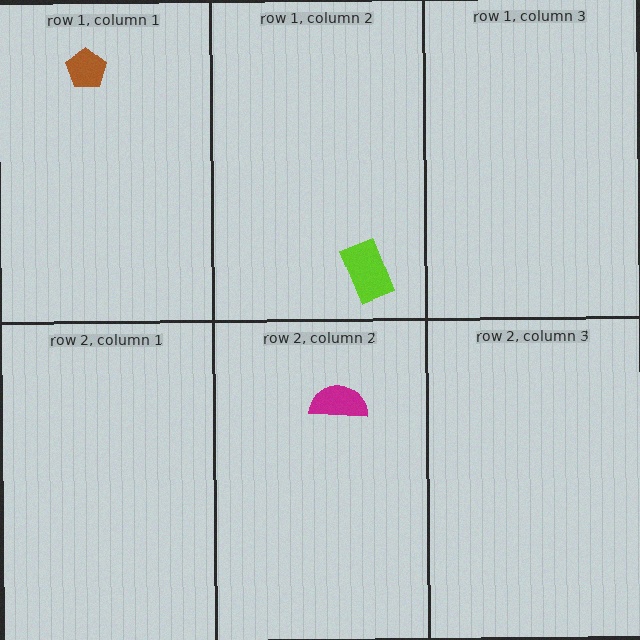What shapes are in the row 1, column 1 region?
The brown pentagon.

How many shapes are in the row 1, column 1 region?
1.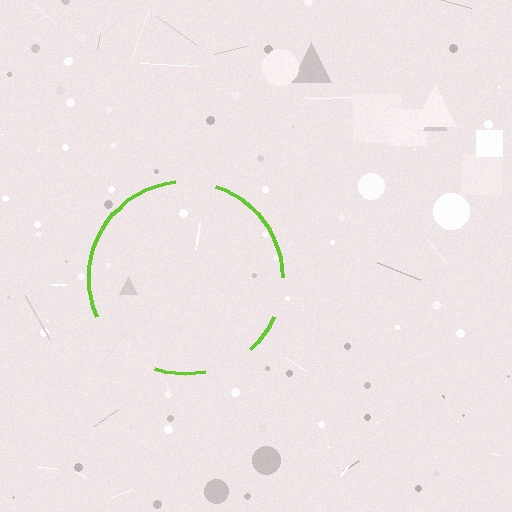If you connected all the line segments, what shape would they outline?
They would outline a circle.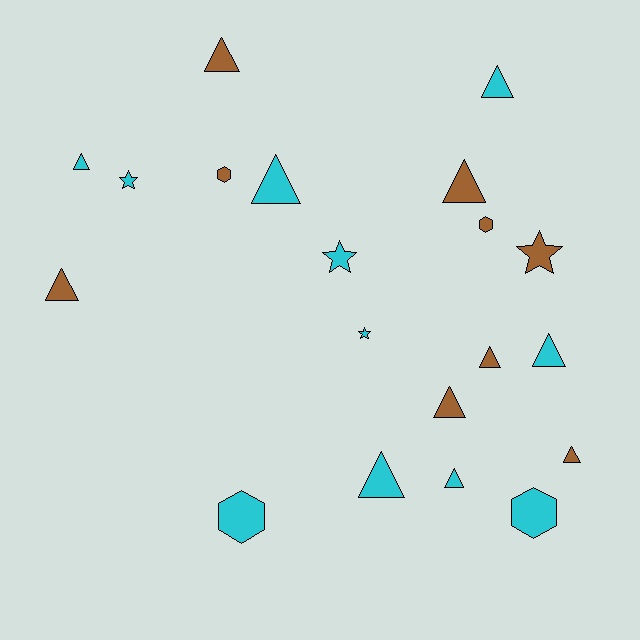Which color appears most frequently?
Cyan, with 11 objects.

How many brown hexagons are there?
There are 2 brown hexagons.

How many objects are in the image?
There are 20 objects.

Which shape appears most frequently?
Triangle, with 12 objects.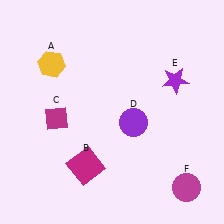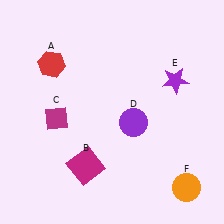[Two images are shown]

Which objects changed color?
A changed from yellow to red. F changed from magenta to orange.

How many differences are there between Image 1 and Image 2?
There are 2 differences between the two images.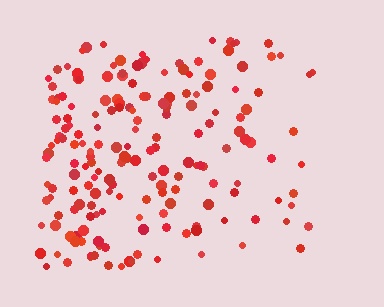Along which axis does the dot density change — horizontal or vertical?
Horizontal.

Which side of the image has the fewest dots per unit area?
The right.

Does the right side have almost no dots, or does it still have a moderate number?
Still a moderate number, just noticeably fewer than the left.